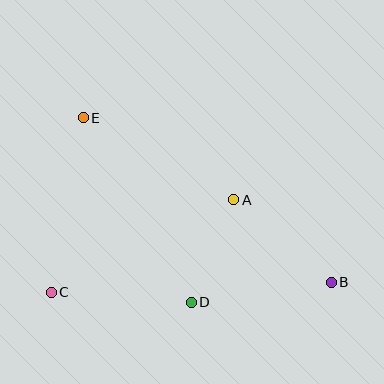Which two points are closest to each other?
Points A and D are closest to each other.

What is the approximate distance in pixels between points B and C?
The distance between B and C is approximately 280 pixels.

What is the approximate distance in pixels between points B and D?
The distance between B and D is approximately 141 pixels.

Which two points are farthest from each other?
Points B and E are farthest from each other.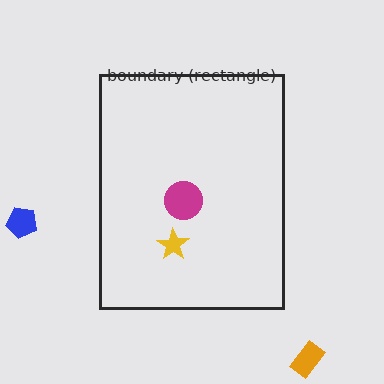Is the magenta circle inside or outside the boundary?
Inside.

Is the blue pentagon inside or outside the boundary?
Outside.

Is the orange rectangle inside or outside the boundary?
Outside.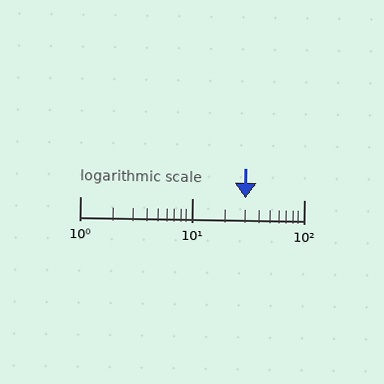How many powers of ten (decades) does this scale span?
The scale spans 2 decades, from 1 to 100.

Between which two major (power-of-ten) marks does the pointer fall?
The pointer is between 10 and 100.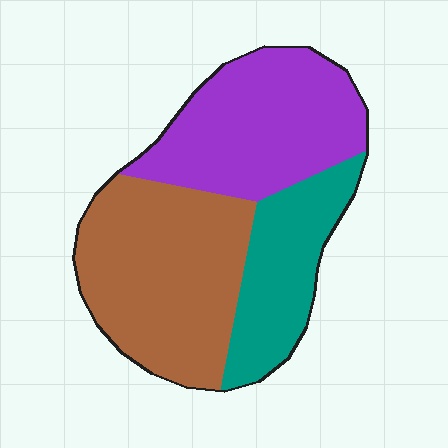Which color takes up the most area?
Brown, at roughly 40%.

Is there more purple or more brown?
Brown.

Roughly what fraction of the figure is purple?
Purple takes up between a quarter and a half of the figure.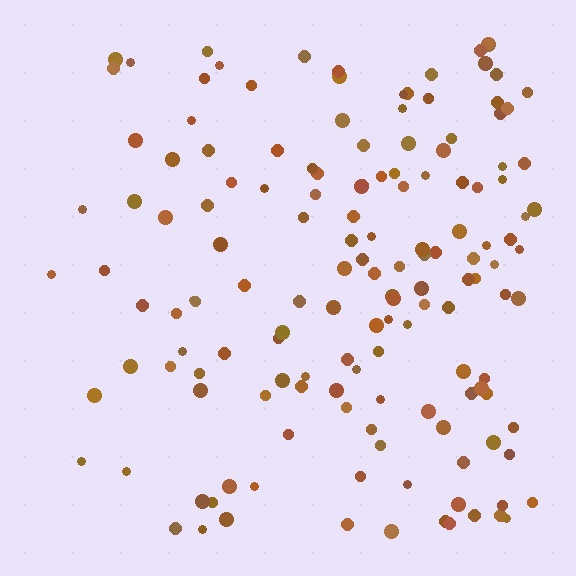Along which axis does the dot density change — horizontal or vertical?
Horizontal.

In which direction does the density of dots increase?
From left to right, with the right side densest.